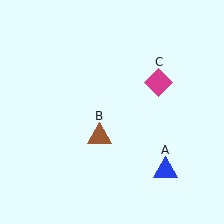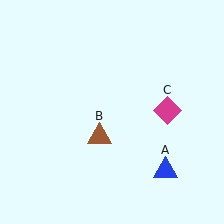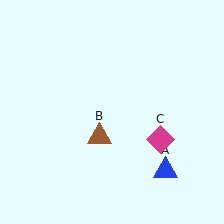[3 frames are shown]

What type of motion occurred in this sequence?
The magenta diamond (object C) rotated clockwise around the center of the scene.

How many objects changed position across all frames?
1 object changed position: magenta diamond (object C).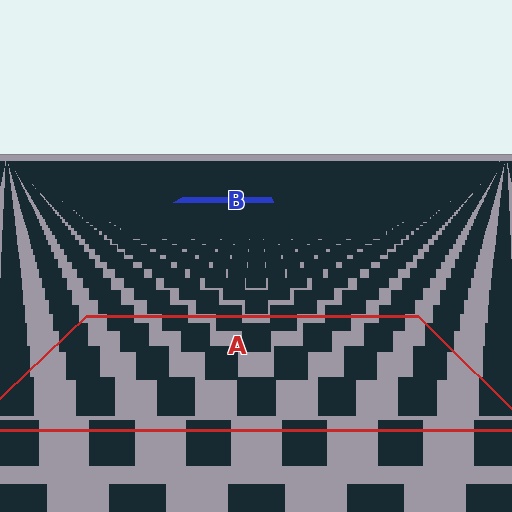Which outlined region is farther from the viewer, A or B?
Region B is farther from the viewer — the texture elements inside it appear smaller and more densely packed.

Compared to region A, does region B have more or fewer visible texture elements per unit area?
Region B has more texture elements per unit area — they are packed more densely because it is farther away.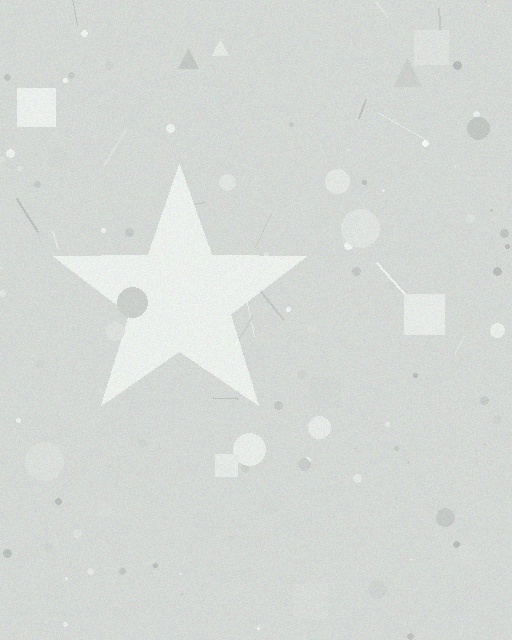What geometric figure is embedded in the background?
A star is embedded in the background.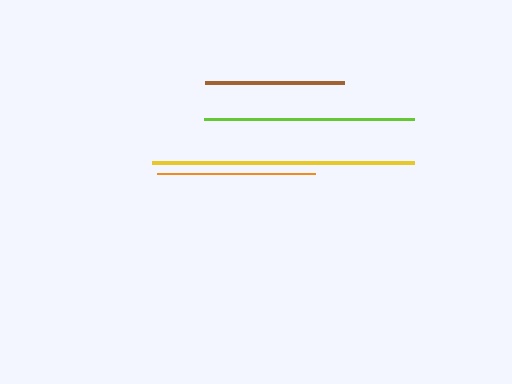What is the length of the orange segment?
The orange segment is approximately 158 pixels long.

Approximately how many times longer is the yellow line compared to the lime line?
The yellow line is approximately 1.2 times the length of the lime line.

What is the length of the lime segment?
The lime segment is approximately 209 pixels long.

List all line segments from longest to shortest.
From longest to shortest: yellow, lime, orange, brown.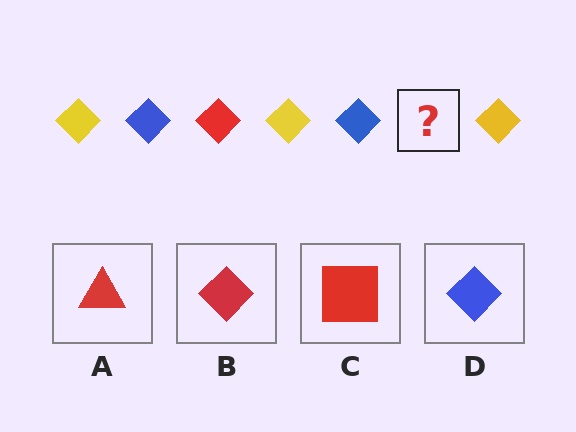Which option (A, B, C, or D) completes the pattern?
B.